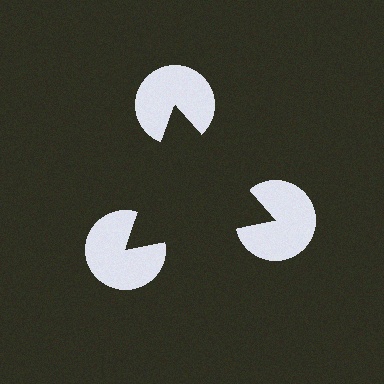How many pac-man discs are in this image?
There are 3 — one at each vertex of the illusory triangle.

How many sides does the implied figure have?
3 sides.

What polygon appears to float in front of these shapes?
An illusory triangle — its edges are inferred from the aligned wedge cuts in the pac-man discs, not physically drawn.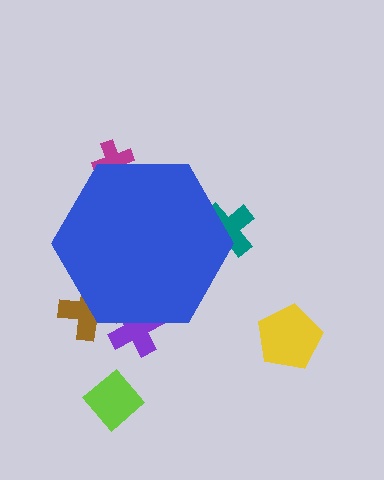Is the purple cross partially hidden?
Yes, the purple cross is partially hidden behind the blue hexagon.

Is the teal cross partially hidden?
Yes, the teal cross is partially hidden behind the blue hexagon.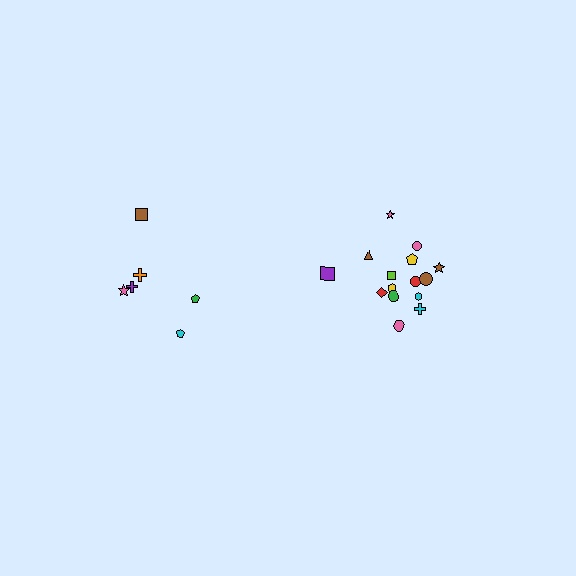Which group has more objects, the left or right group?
The right group.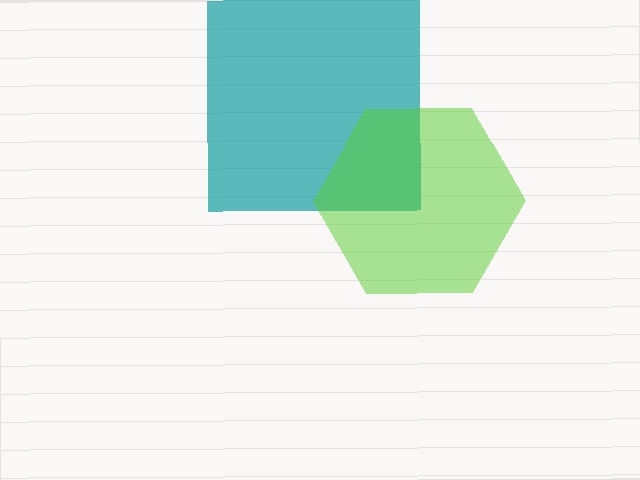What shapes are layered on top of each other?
The layered shapes are: a teal square, a lime hexagon.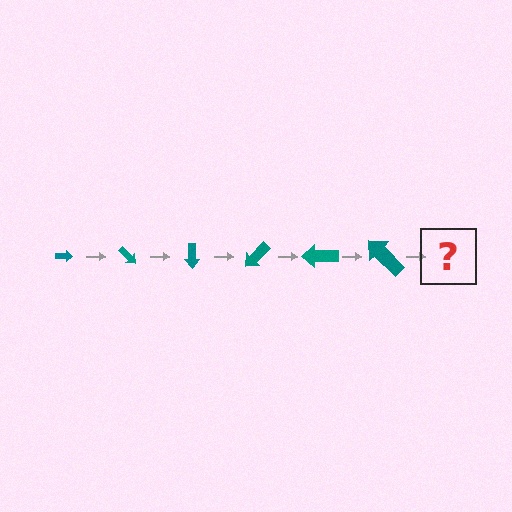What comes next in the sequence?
The next element should be an arrow, larger than the previous one and rotated 270 degrees from the start.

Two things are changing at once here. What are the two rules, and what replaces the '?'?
The two rules are that the arrow grows larger each step and it rotates 45 degrees each step. The '?' should be an arrow, larger than the previous one and rotated 270 degrees from the start.